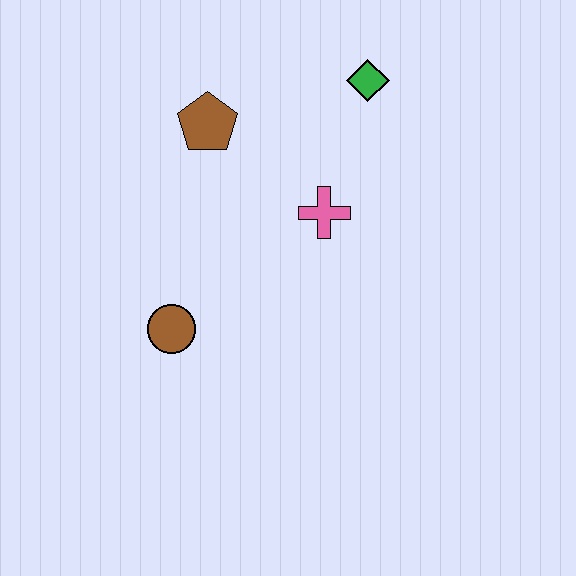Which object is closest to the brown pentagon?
The pink cross is closest to the brown pentagon.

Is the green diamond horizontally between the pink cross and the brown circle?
No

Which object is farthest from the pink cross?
The brown circle is farthest from the pink cross.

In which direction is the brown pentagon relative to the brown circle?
The brown pentagon is above the brown circle.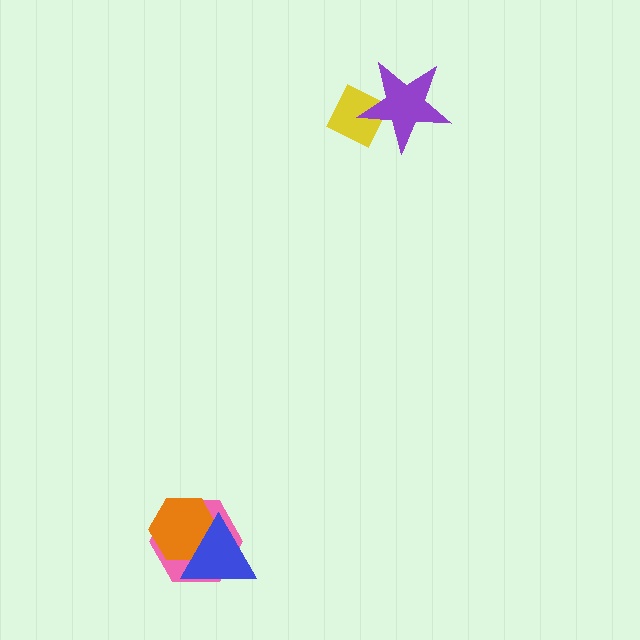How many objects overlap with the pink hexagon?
2 objects overlap with the pink hexagon.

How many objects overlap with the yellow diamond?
1 object overlaps with the yellow diamond.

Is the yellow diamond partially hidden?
Yes, it is partially covered by another shape.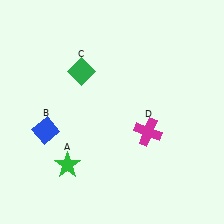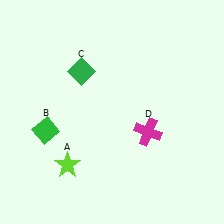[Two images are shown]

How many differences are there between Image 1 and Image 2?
There are 2 differences between the two images.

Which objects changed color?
A changed from green to lime. B changed from blue to green.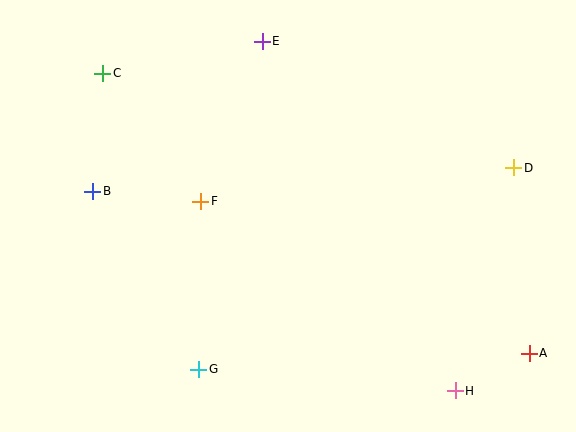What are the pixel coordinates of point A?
Point A is at (529, 353).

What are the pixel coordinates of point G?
Point G is at (199, 369).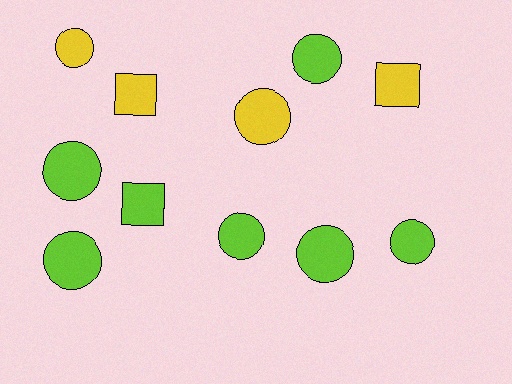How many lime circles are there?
There are 6 lime circles.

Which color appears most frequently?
Lime, with 7 objects.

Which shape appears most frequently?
Circle, with 8 objects.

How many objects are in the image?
There are 11 objects.